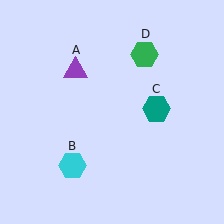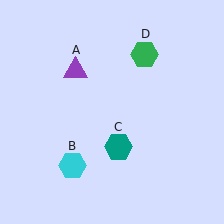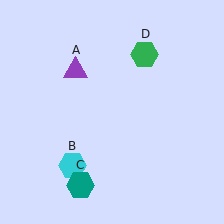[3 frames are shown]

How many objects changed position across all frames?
1 object changed position: teal hexagon (object C).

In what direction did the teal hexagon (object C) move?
The teal hexagon (object C) moved down and to the left.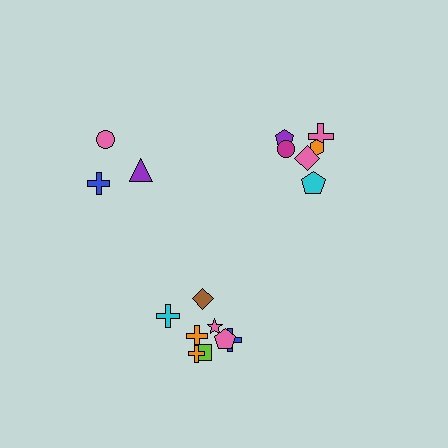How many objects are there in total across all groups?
There are 17 objects.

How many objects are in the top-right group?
There are 6 objects.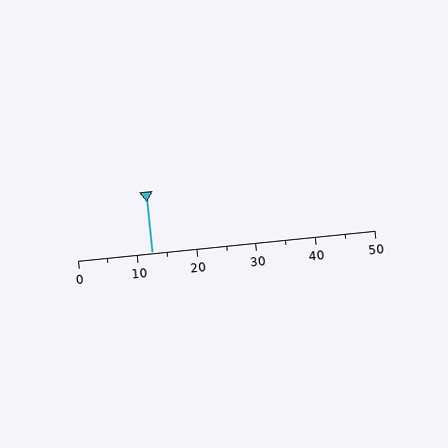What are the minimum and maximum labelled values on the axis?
The axis runs from 0 to 50.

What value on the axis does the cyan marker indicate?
The marker indicates approximately 12.5.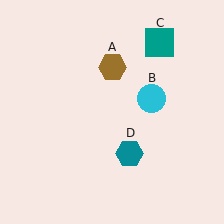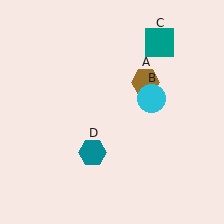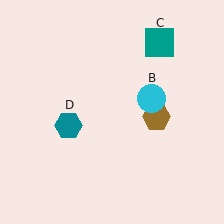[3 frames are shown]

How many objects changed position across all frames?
2 objects changed position: brown hexagon (object A), teal hexagon (object D).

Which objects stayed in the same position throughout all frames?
Cyan circle (object B) and teal square (object C) remained stationary.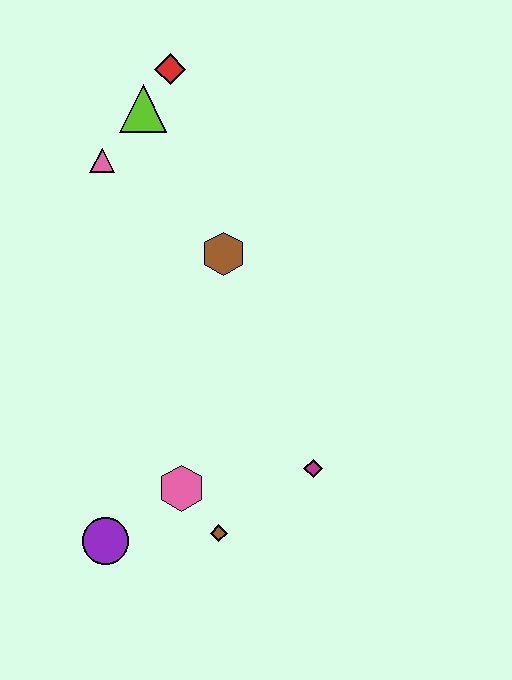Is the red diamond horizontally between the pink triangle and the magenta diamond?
Yes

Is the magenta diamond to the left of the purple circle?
No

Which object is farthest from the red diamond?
The purple circle is farthest from the red diamond.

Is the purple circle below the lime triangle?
Yes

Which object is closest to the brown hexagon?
The pink triangle is closest to the brown hexagon.